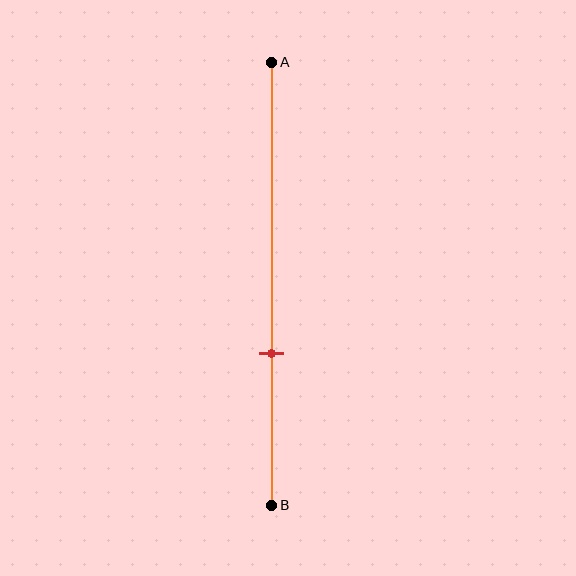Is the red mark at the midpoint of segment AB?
No, the mark is at about 65% from A, not at the 50% midpoint.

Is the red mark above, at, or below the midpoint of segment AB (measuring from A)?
The red mark is below the midpoint of segment AB.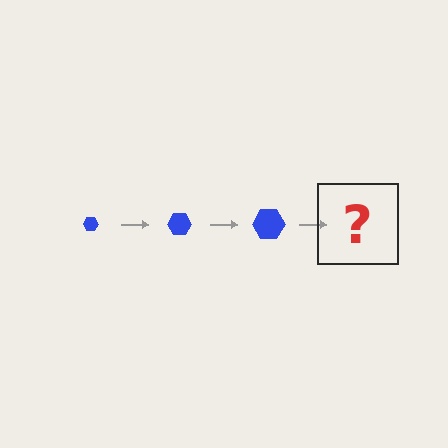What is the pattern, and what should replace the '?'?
The pattern is that the hexagon gets progressively larger each step. The '?' should be a blue hexagon, larger than the previous one.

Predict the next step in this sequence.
The next step is a blue hexagon, larger than the previous one.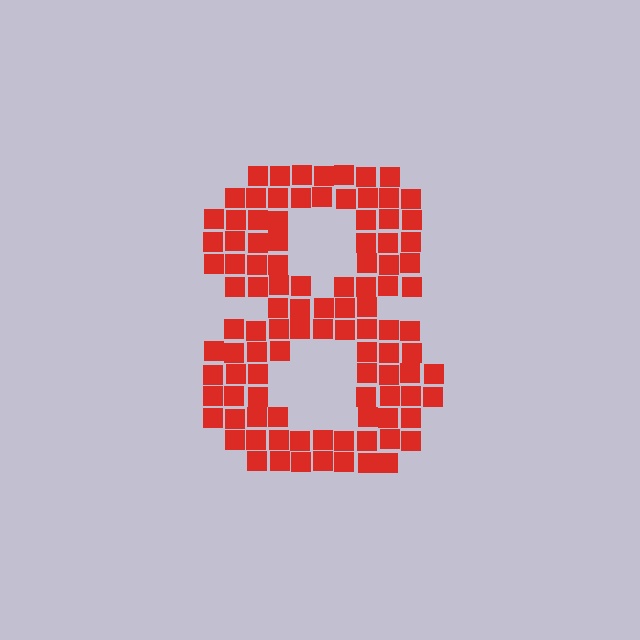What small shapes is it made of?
It is made of small squares.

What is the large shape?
The large shape is the digit 8.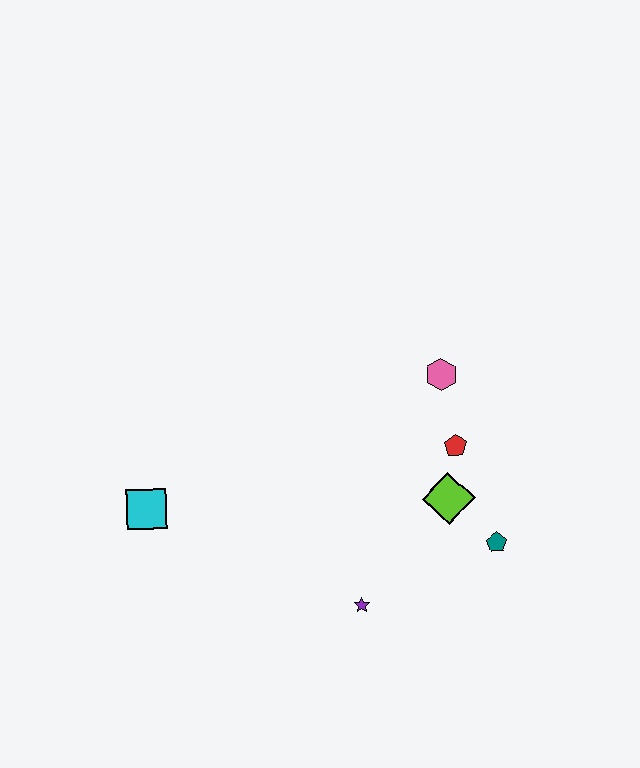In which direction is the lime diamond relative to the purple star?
The lime diamond is above the purple star.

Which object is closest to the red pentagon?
The lime diamond is closest to the red pentagon.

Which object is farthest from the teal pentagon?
The cyan square is farthest from the teal pentagon.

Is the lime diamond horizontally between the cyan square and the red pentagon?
Yes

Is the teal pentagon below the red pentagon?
Yes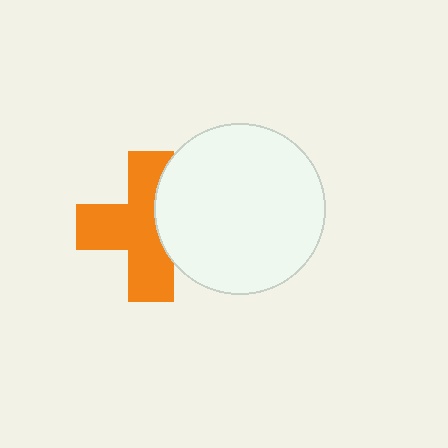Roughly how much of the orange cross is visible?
Most of it is visible (roughly 67%).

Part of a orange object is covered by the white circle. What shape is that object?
It is a cross.